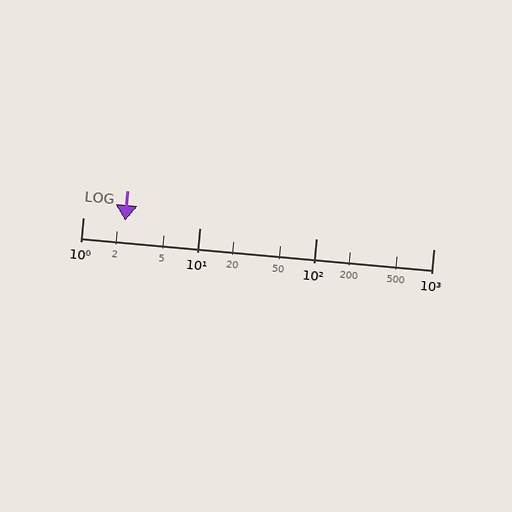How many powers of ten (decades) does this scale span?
The scale spans 3 decades, from 1 to 1000.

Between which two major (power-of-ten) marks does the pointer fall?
The pointer is between 1 and 10.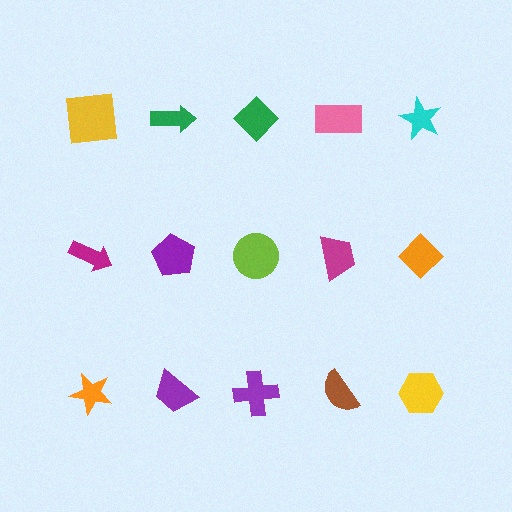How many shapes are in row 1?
5 shapes.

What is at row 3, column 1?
An orange star.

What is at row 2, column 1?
A magenta arrow.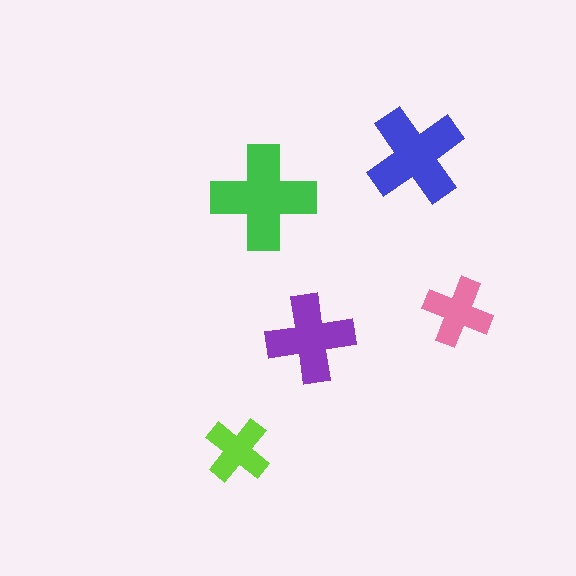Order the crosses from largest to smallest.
the green one, the blue one, the purple one, the pink one, the lime one.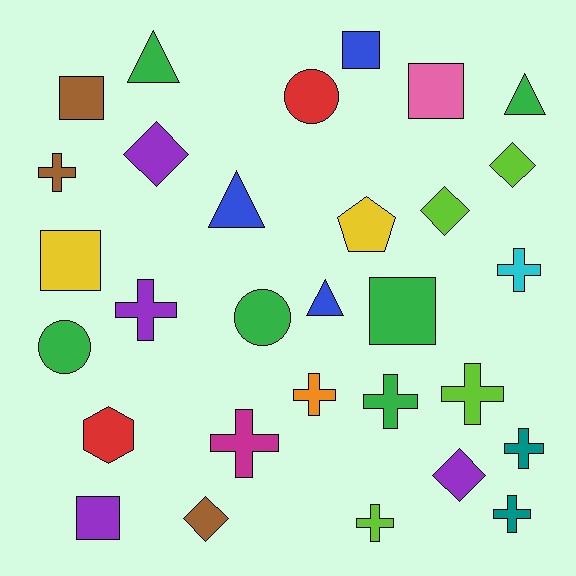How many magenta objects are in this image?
There is 1 magenta object.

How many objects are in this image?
There are 30 objects.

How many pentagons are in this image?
There is 1 pentagon.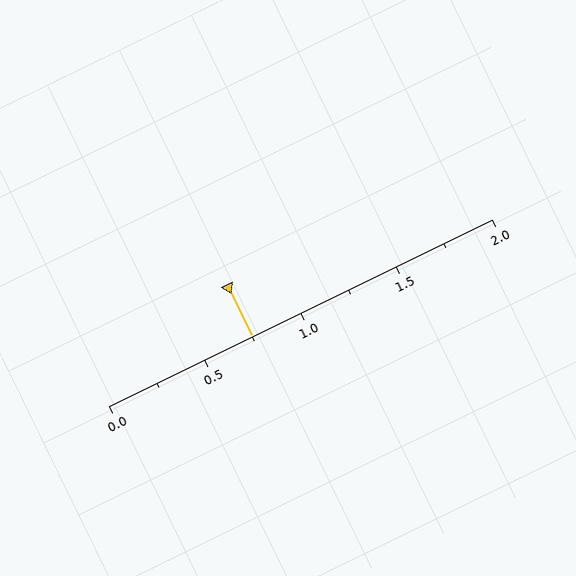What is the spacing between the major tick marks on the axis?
The major ticks are spaced 0.5 apart.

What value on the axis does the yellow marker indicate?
The marker indicates approximately 0.75.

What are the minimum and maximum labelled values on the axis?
The axis runs from 0.0 to 2.0.